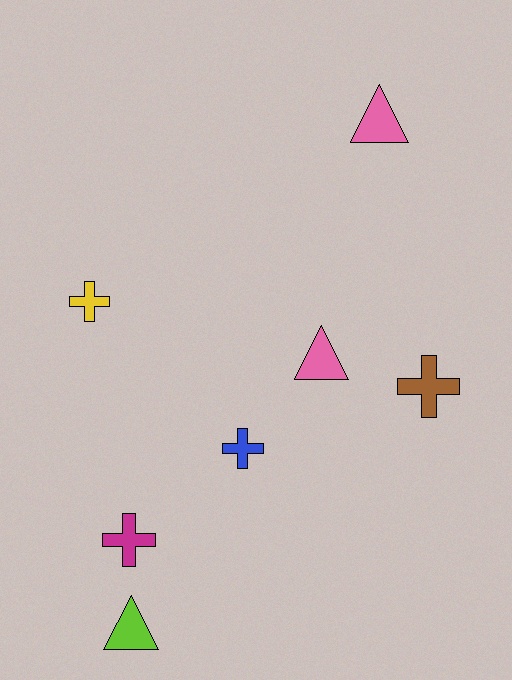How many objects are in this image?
There are 7 objects.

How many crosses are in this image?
There are 4 crosses.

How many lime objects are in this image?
There is 1 lime object.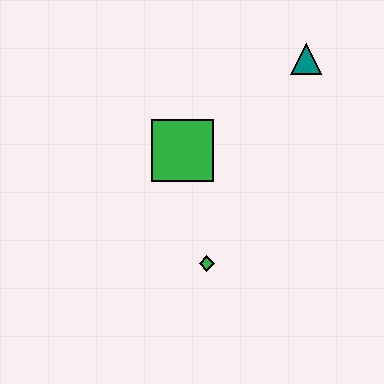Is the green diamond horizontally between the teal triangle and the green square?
Yes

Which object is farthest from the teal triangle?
The green diamond is farthest from the teal triangle.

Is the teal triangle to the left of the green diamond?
No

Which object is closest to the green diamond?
The green square is closest to the green diamond.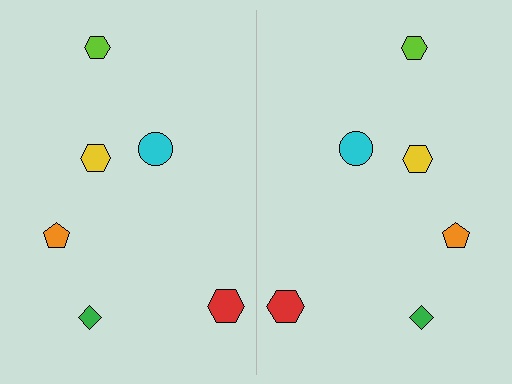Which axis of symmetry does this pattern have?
The pattern has a vertical axis of symmetry running through the center of the image.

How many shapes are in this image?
There are 12 shapes in this image.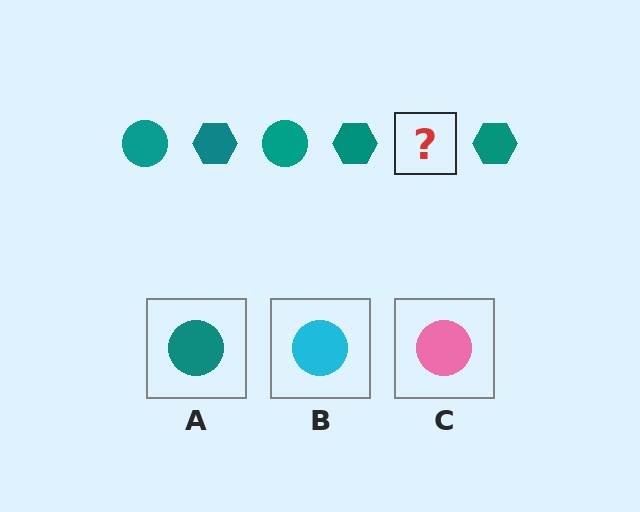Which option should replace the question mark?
Option A.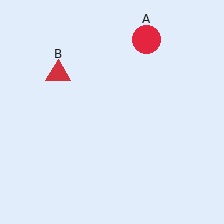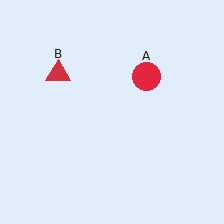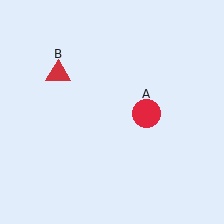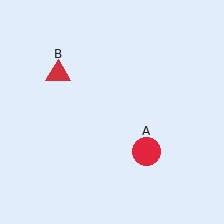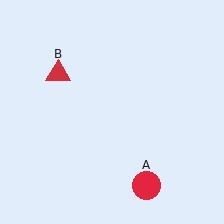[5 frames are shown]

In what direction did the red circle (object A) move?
The red circle (object A) moved down.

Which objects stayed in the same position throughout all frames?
Red triangle (object B) remained stationary.